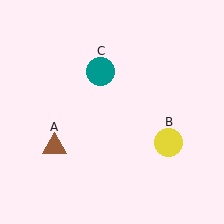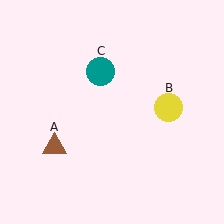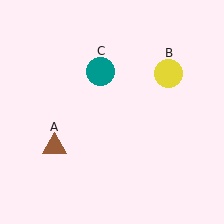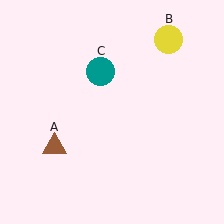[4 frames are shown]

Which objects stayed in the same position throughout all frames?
Brown triangle (object A) and teal circle (object C) remained stationary.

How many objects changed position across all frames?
1 object changed position: yellow circle (object B).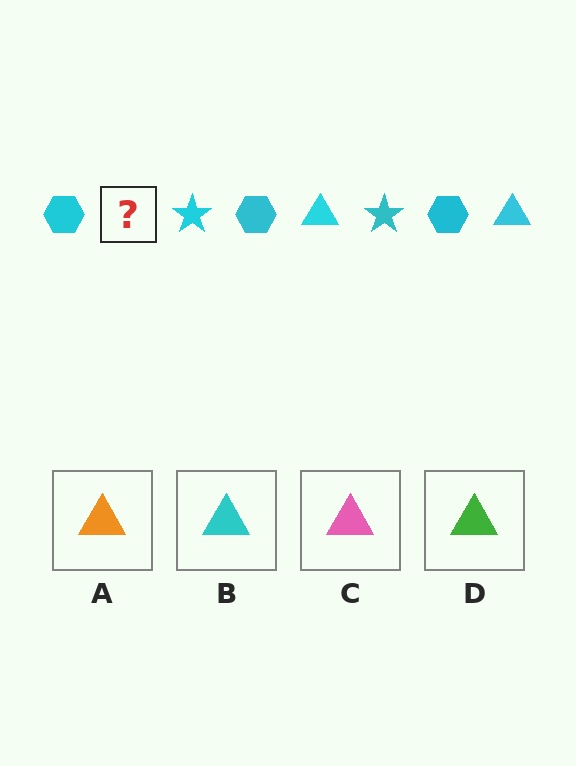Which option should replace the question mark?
Option B.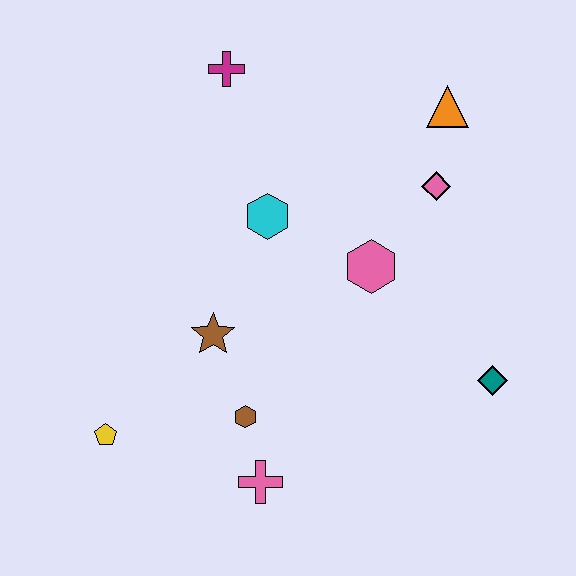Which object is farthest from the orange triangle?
The yellow pentagon is farthest from the orange triangle.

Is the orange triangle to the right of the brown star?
Yes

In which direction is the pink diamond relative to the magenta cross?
The pink diamond is to the right of the magenta cross.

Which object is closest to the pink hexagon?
The pink diamond is closest to the pink hexagon.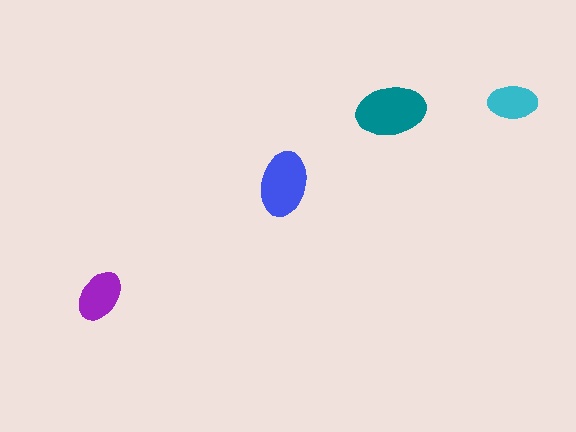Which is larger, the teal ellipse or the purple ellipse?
The teal one.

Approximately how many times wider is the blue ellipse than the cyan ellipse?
About 1.5 times wider.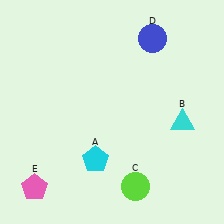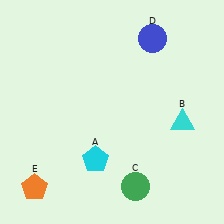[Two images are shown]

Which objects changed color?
C changed from lime to green. E changed from pink to orange.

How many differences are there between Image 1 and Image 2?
There are 2 differences between the two images.